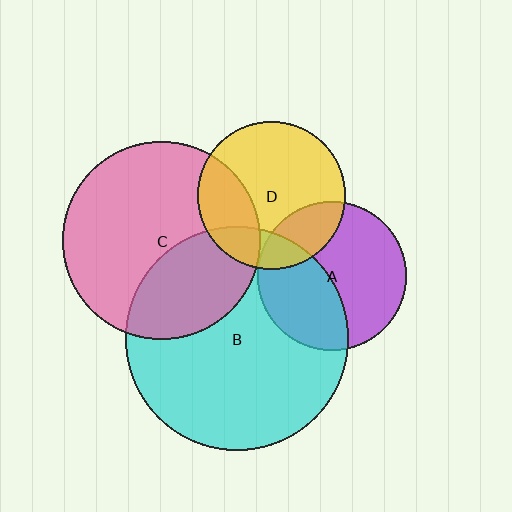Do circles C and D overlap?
Yes.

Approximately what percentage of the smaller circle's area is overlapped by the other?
Approximately 25%.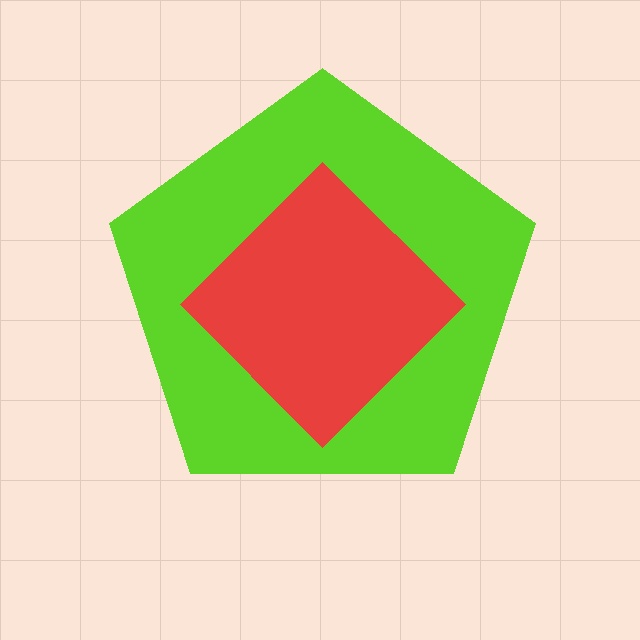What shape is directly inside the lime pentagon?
The red diamond.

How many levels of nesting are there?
2.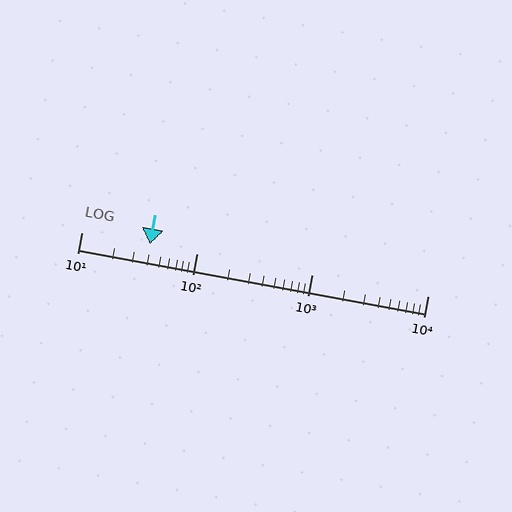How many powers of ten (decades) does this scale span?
The scale spans 3 decades, from 10 to 10000.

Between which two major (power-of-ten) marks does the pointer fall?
The pointer is between 10 and 100.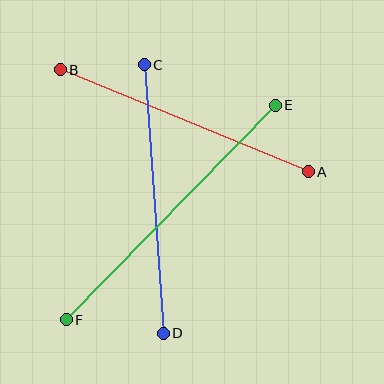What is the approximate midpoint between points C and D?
The midpoint is at approximately (154, 199) pixels.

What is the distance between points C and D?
The distance is approximately 269 pixels.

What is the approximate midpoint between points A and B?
The midpoint is at approximately (184, 121) pixels.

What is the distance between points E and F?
The distance is approximately 299 pixels.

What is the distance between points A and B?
The distance is approximately 268 pixels.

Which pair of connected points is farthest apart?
Points E and F are farthest apart.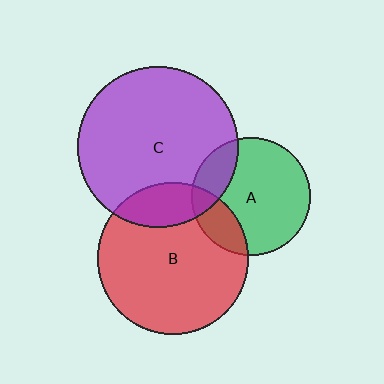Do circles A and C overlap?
Yes.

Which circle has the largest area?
Circle C (purple).